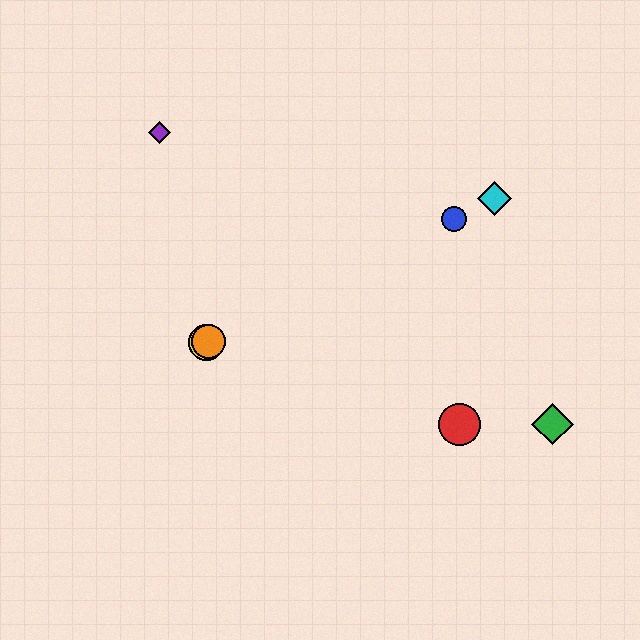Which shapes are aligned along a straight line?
The blue circle, the yellow circle, the orange circle, the cyan diamond are aligned along a straight line.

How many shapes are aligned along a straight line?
4 shapes (the blue circle, the yellow circle, the orange circle, the cyan diamond) are aligned along a straight line.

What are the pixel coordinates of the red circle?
The red circle is at (459, 425).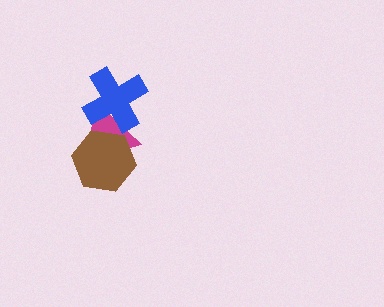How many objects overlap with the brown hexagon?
1 object overlaps with the brown hexagon.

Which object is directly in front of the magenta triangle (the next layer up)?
The brown hexagon is directly in front of the magenta triangle.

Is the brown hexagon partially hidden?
No, no other shape covers it.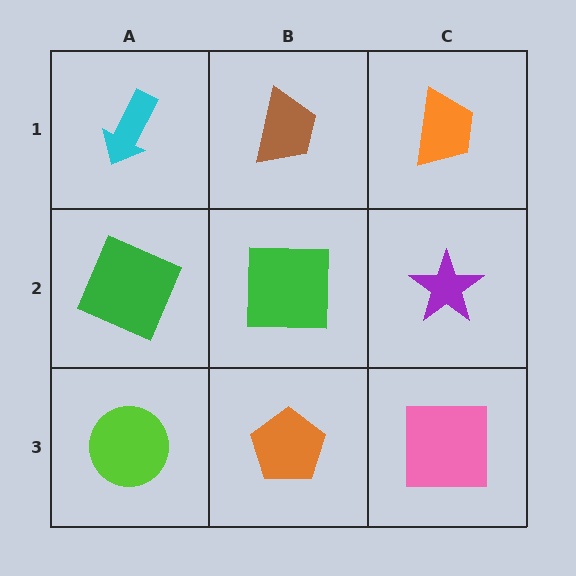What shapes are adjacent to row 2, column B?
A brown trapezoid (row 1, column B), an orange pentagon (row 3, column B), a green square (row 2, column A), a purple star (row 2, column C).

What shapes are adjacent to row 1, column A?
A green square (row 2, column A), a brown trapezoid (row 1, column B).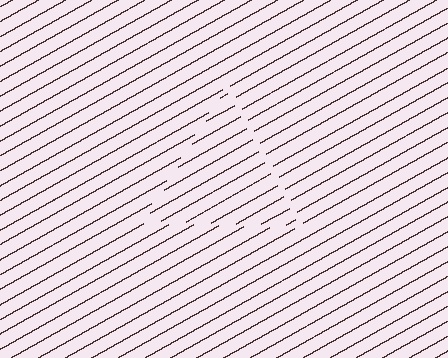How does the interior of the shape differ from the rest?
The interior of the shape contains the same grating, shifted by half a period — the contour is defined by the phase discontinuity where line-ends from the inner and outer gratings abut.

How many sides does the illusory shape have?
3 sides — the line-ends trace a triangle.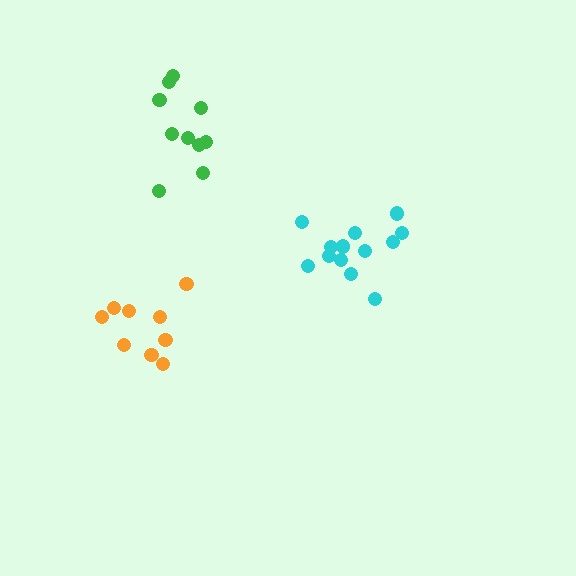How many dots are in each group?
Group 1: 10 dots, Group 2: 13 dots, Group 3: 9 dots (32 total).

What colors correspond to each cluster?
The clusters are colored: green, cyan, orange.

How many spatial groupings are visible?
There are 3 spatial groupings.